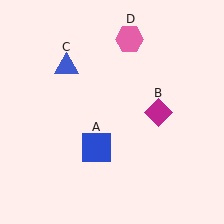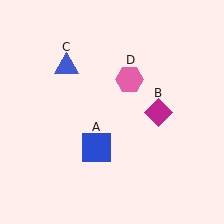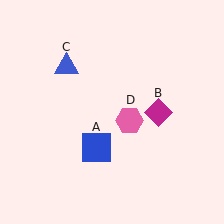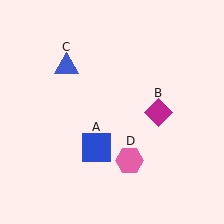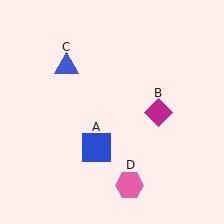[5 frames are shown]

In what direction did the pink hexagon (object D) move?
The pink hexagon (object D) moved down.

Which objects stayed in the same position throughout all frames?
Blue square (object A) and magenta diamond (object B) and blue triangle (object C) remained stationary.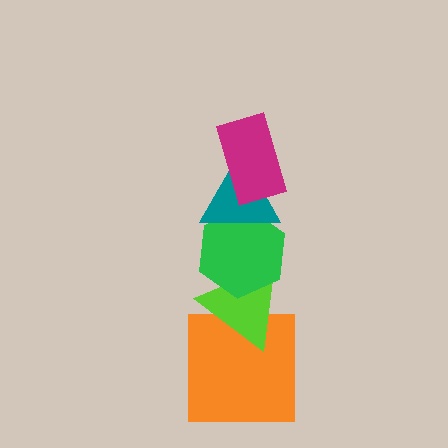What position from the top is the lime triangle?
The lime triangle is 4th from the top.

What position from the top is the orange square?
The orange square is 5th from the top.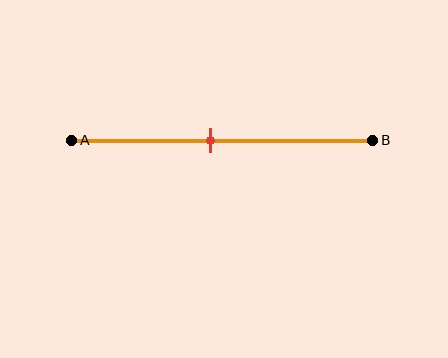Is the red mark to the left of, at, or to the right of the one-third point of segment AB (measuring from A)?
The red mark is to the right of the one-third point of segment AB.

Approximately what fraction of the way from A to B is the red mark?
The red mark is approximately 45% of the way from A to B.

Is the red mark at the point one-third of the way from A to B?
No, the mark is at about 45% from A, not at the 33% one-third point.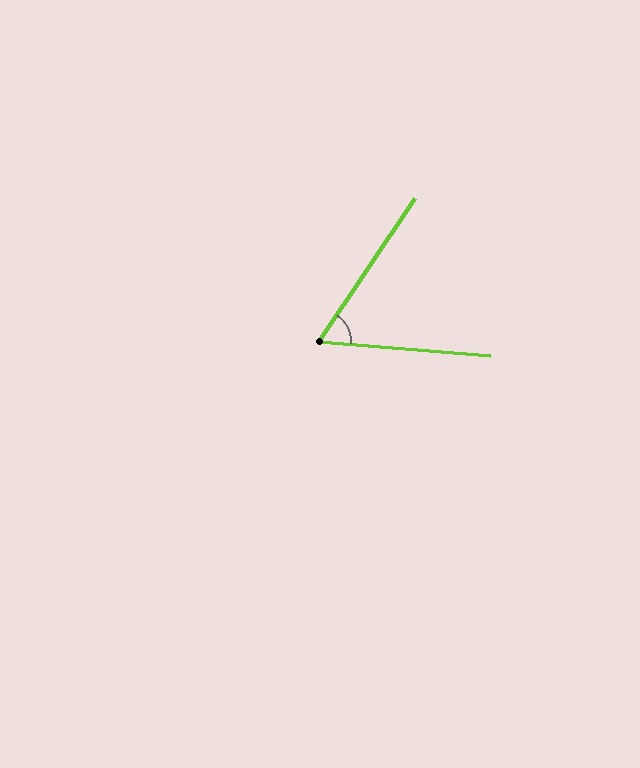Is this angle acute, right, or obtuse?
It is acute.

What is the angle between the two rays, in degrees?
Approximately 61 degrees.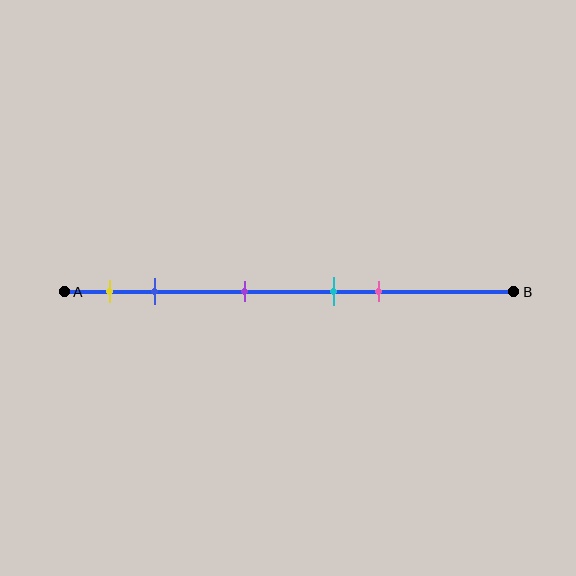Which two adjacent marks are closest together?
The cyan and pink marks are the closest adjacent pair.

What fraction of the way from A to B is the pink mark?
The pink mark is approximately 70% (0.7) of the way from A to B.